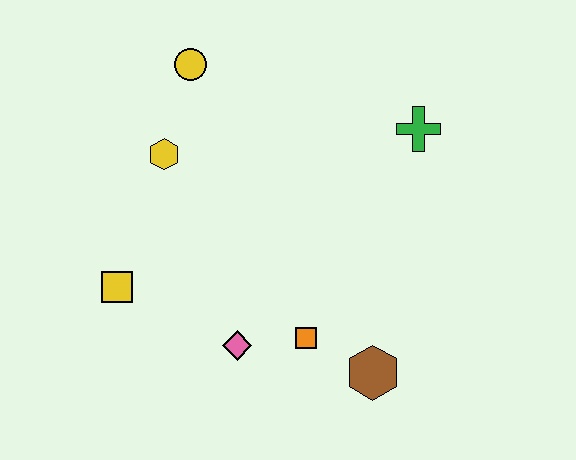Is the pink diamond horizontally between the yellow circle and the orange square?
Yes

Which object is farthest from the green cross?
The yellow square is farthest from the green cross.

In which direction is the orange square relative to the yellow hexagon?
The orange square is below the yellow hexagon.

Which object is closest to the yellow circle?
The yellow hexagon is closest to the yellow circle.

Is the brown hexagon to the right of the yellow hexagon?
Yes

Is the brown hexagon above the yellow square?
No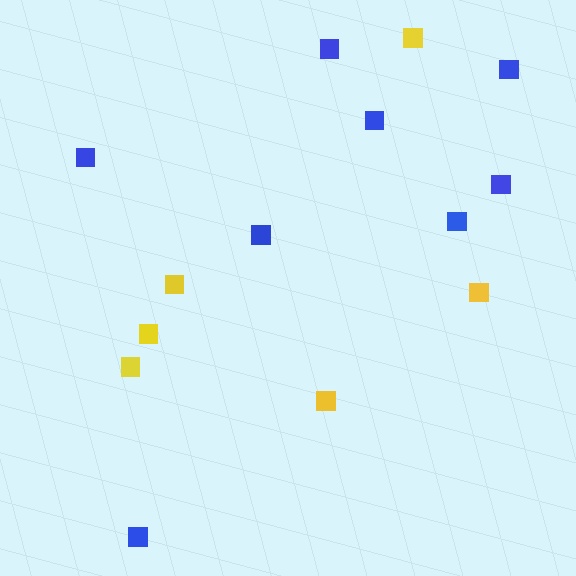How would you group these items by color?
There are 2 groups: one group of blue squares (8) and one group of yellow squares (6).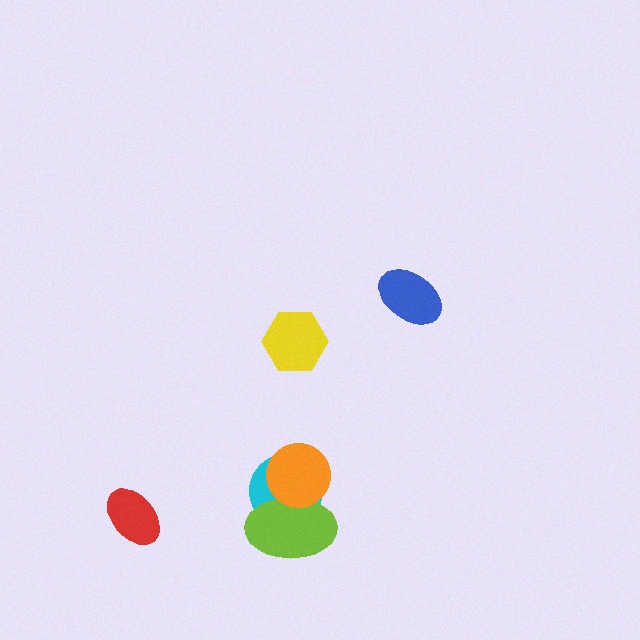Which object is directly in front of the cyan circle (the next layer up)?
The lime ellipse is directly in front of the cyan circle.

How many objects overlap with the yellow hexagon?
0 objects overlap with the yellow hexagon.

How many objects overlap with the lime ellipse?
2 objects overlap with the lime ellipse.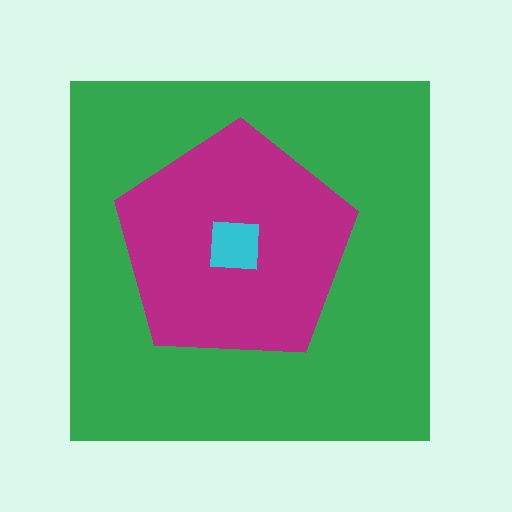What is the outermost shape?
The green square.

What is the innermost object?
The cyan square.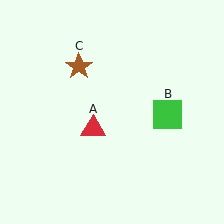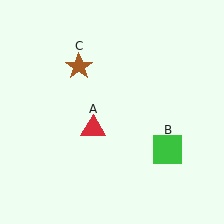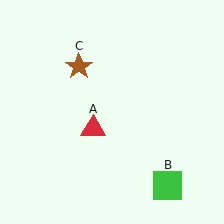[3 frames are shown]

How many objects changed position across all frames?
1 object changed position: green square (object B).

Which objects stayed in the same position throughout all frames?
Red triangle (object A) and brown star (object C) remained stationary.